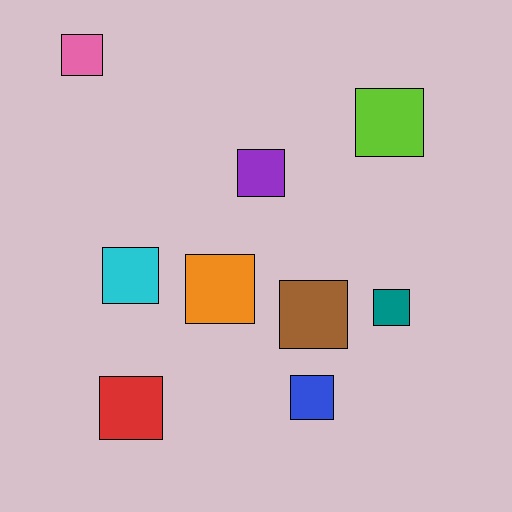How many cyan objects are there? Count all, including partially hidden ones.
There is 1 cyan object.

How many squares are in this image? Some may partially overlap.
There are 9 squares.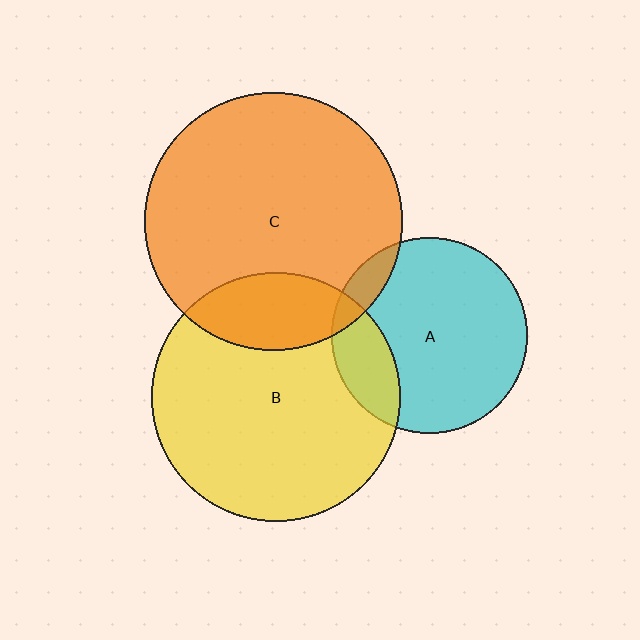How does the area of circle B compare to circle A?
Approximately 1.6 times.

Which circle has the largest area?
Circle C (orange).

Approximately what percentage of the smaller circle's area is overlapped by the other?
Approximately 20%.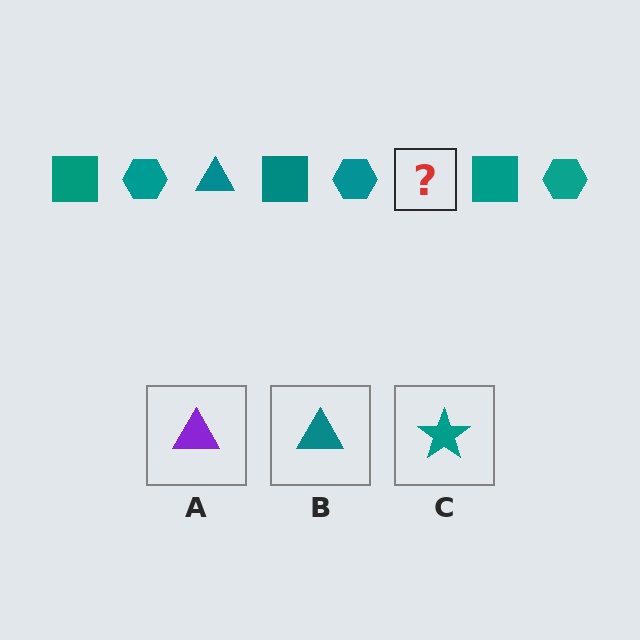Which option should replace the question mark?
Option B.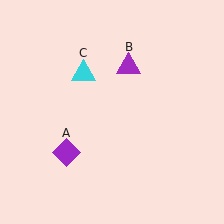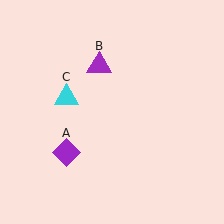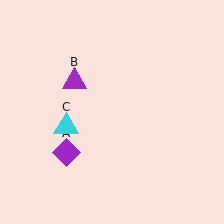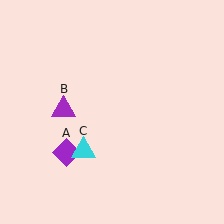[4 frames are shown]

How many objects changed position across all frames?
2 objects changed position: purple triangle (object B), cyan triangle (object C).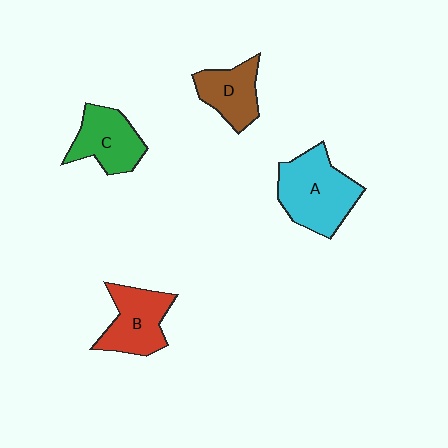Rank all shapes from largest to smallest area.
From largest to smallest: A (cyan), B (red), C (green), D (brown).